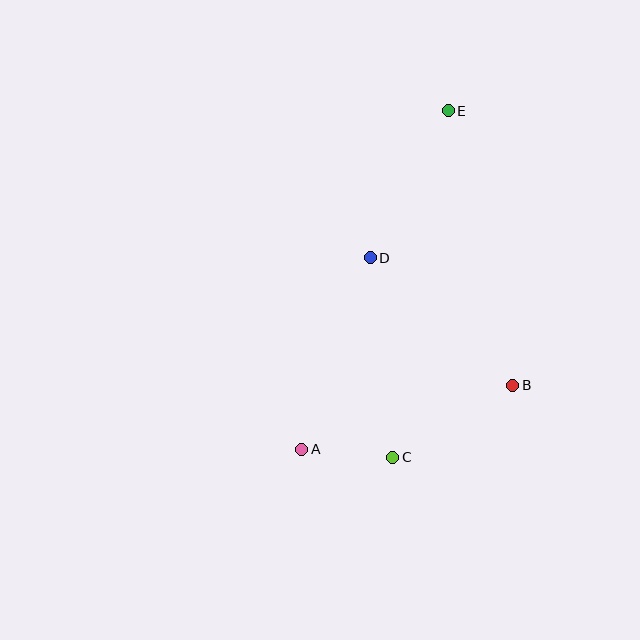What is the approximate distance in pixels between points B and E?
The distance between B and E is approximately 282 pixels.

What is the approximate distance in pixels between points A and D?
The distance between A and D is approximately 203 pixels.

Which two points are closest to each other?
Points A and C are closest to each other.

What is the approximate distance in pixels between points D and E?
The distance between D and E is approximately 166 pixels.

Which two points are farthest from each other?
Points A and E are farthest from each other.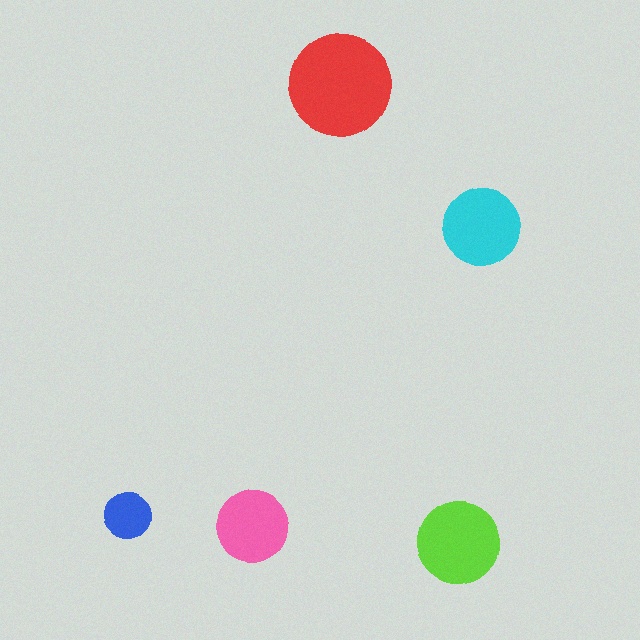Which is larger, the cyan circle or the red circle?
The red one.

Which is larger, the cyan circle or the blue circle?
The cyan one.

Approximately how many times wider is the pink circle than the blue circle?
About 1.5 times wider.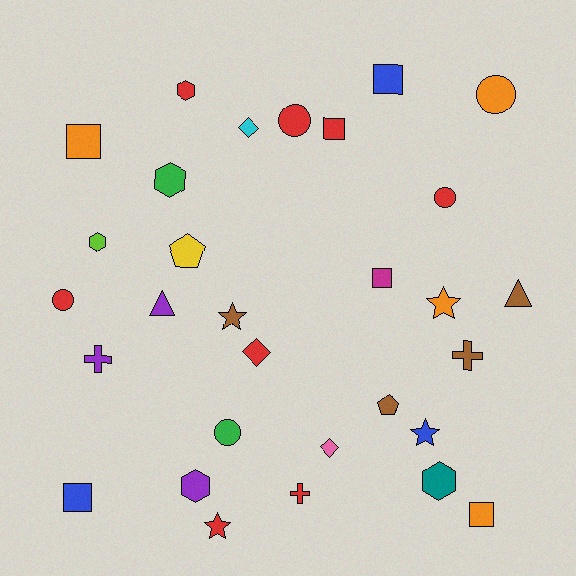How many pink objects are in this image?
There is 1 pink object.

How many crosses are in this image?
There are 3 crosses.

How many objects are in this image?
There are 30 objects.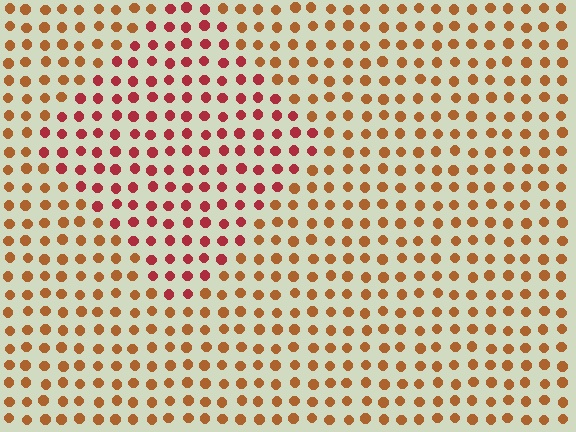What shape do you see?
I see a diamond.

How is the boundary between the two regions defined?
The boundary is defined purely by a slight shift in hue (about 33 degrees). Spacing, size, and orientation are identical on both sides.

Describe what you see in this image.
The image is filled with small brown elements in a uniform arrangement. A diamond-shaped region is visible where the elements are tinted to a slightly different hue, forming a subtle color boundary.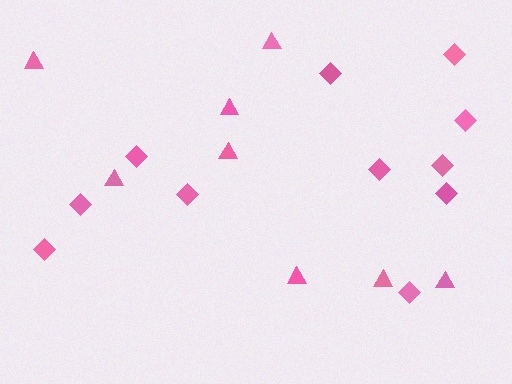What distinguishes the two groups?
There are 2 groups: one group of diamonds (11) and one group of triangles (8).